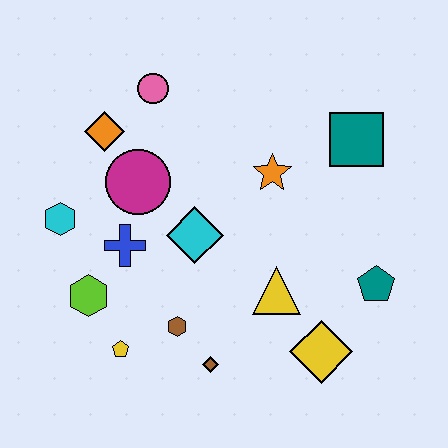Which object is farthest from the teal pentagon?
The cyan hexagon is farthest from the teal pentagon.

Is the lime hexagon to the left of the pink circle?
Yes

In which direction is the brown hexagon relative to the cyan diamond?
The brown hexagon is below the cyan diamond.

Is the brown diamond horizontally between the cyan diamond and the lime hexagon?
No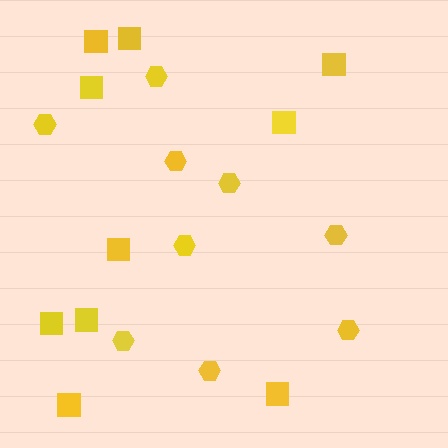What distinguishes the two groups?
There are 2 groups: one group of squares (10) and one group of hexagons (9).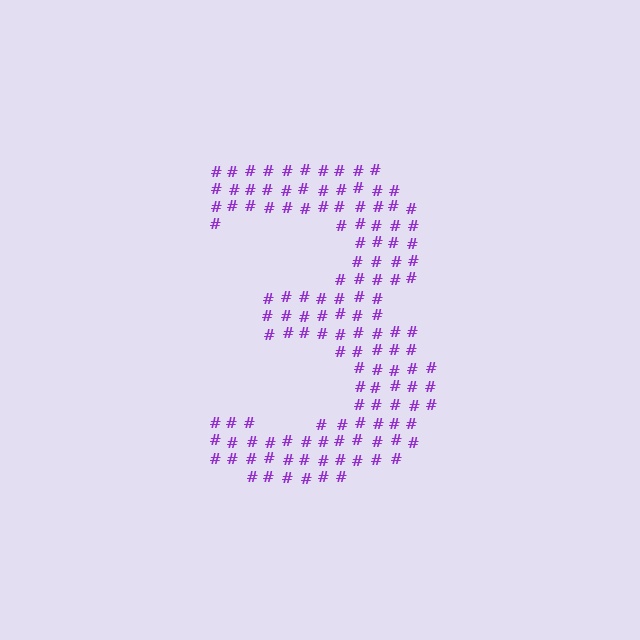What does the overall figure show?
The overall figure shows the digit 3.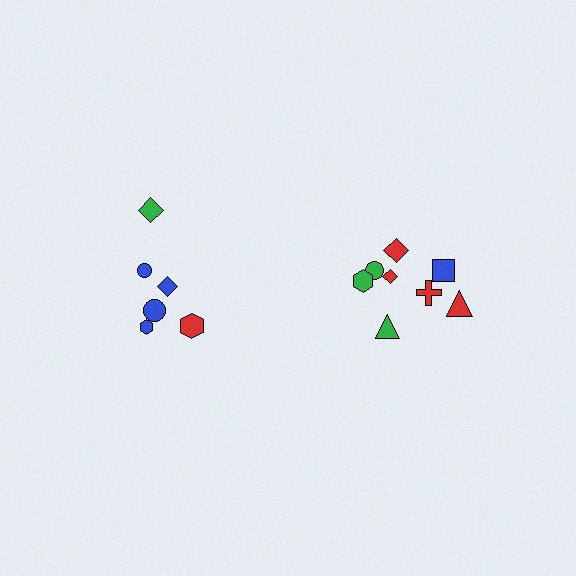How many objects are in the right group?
There are 8 objects.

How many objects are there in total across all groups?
There are 14 objects.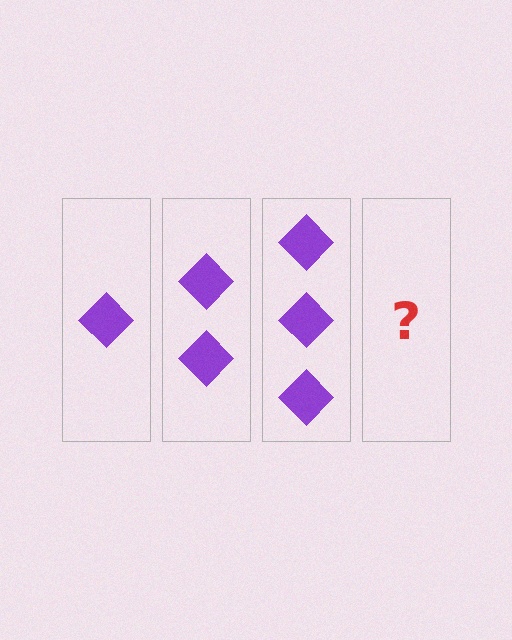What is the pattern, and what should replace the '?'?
The pattern is that each step adds one more diamond. The '?' should be 4 diamonds.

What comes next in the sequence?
The next element should be 4 diamonds.